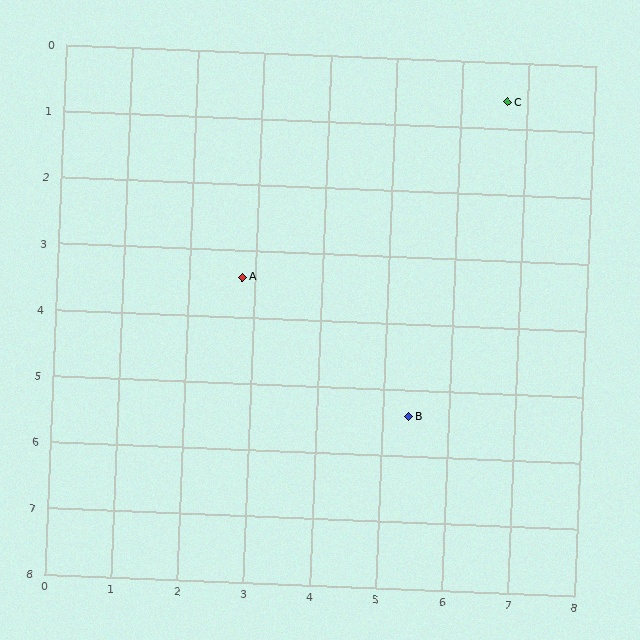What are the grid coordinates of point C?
Point C is at approximately (6.7, 0.6).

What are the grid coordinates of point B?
Point B is at approximately (5.4, 5.4).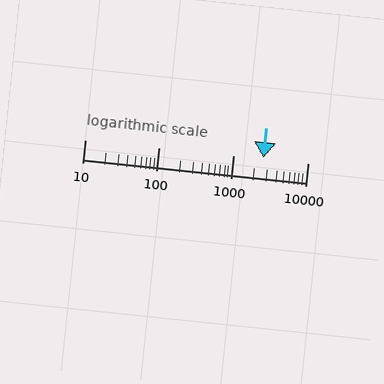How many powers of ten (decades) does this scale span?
The scale spans 3 decades, from 10 to 10000.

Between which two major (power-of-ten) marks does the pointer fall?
The pointer is between 1000 and 10000.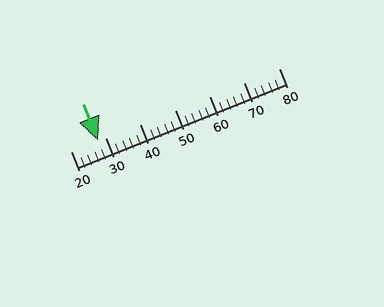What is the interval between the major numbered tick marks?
The major tick marks are spaced 10 units apart.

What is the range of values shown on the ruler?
The ruler shows values from 20 to 80.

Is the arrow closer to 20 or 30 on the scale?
The arrow is closer to 30.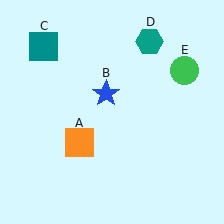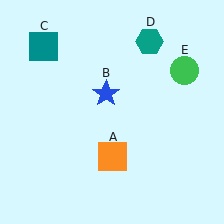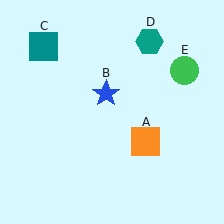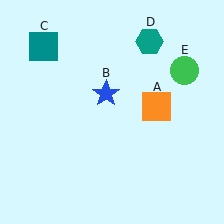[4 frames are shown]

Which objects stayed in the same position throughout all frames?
Blue star (object B) and teal square (object C) and teal hexagon (object D) and green circle (object E) remained stationary.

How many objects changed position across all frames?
1 object changed position: orange square (object A).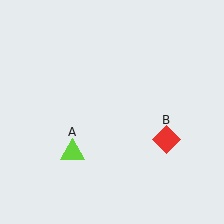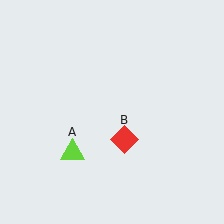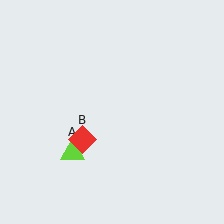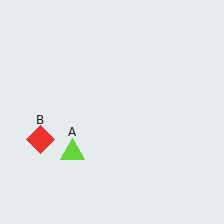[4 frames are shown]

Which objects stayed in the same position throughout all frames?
Lime triangle (object A) remained stationary.